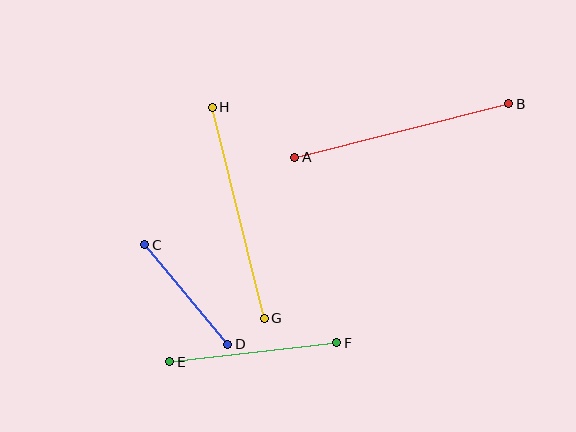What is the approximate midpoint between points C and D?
The midpoint is at approximately (186, 294) pixels.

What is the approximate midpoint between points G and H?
The midpoint is at approximately (238, 213) pixels.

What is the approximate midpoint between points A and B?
The midpoint is at approximately (402, 131) pixels.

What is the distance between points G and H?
The distance is approximately 218 pixels.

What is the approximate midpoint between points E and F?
The midpoint is at approximately (253, 352) pixels.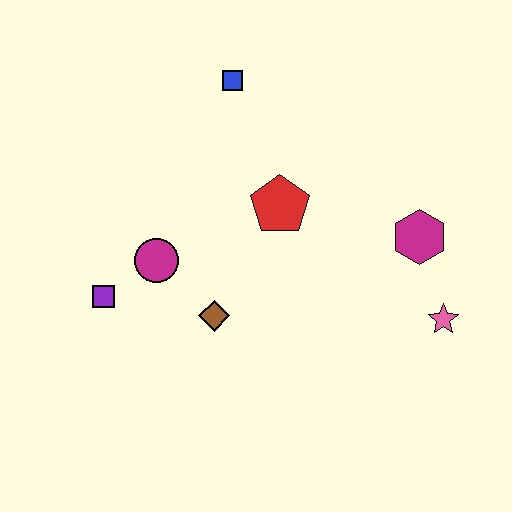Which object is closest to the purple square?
The magenta circle is closest to the purple square.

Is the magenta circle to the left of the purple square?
No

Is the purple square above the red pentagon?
No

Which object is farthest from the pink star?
The purple square is farthest from the pink star.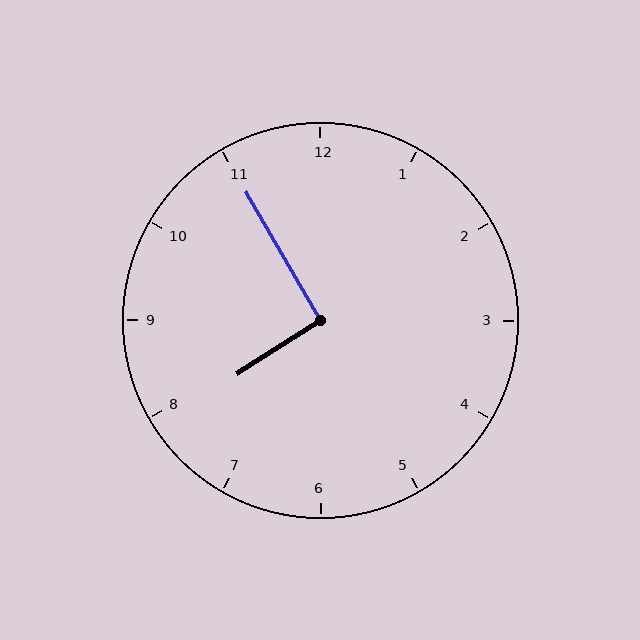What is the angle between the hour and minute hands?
Approximately 92 degrees.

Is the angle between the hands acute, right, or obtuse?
It is right.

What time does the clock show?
7:55.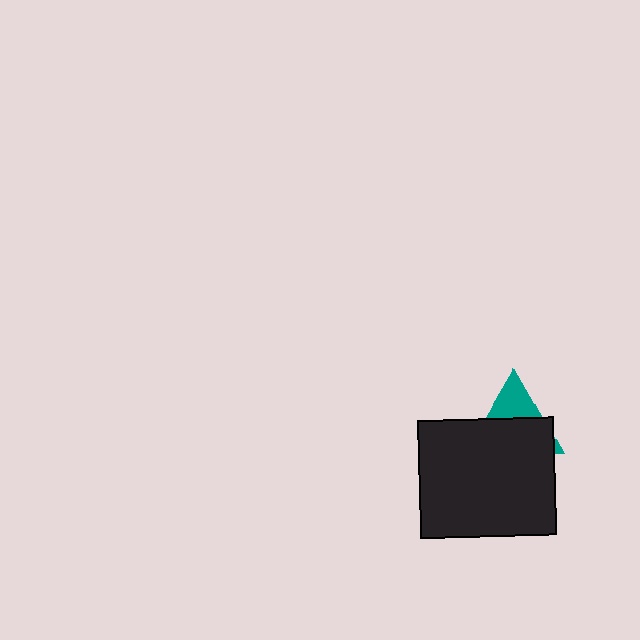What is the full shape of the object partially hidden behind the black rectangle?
The partially hidden object is a teal triangle.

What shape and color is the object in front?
The object in front is a black rectangle.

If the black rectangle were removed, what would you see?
You would see the complete teal triangle.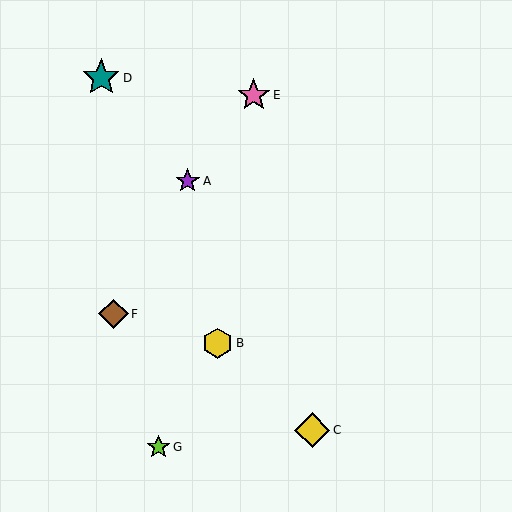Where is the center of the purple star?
The center of the purple star is at (188, 181).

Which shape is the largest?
The teal star (labeled D) is the largest.